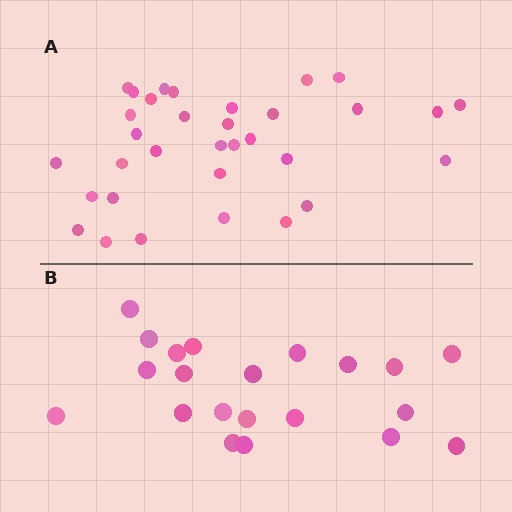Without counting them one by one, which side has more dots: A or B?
Region A (the top region) has more dots.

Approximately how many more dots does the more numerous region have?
Region A has roughly 12 or so more dots than region B.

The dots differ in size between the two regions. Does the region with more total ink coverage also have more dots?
No. Region B has more total ink coverage because its dots are larger, but region A actually contains more individual dots. Total area can be misleading — the number of items is what matters here.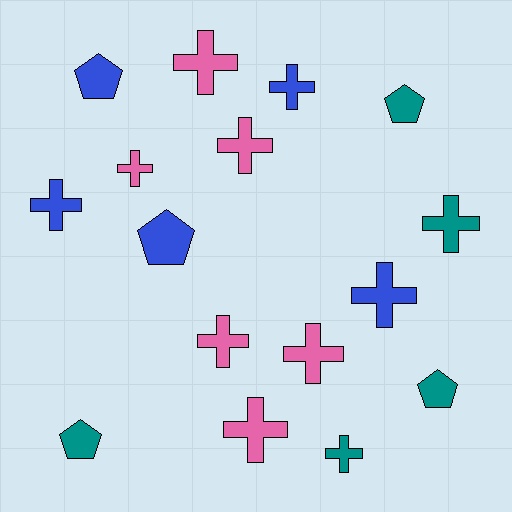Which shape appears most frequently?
Cross, with 11 objects.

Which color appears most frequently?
Pink, with 6 objects.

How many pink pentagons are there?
There are no pink pentagons.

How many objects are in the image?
There are 16 objects.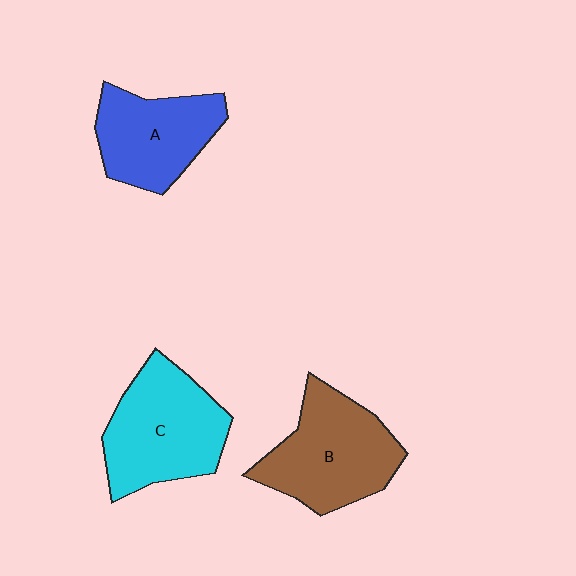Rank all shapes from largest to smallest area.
From largest to smallest: C (cyan), B (brown), A (blue).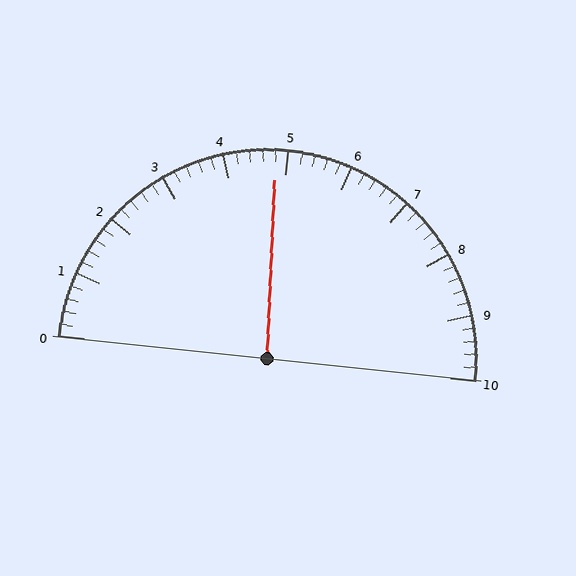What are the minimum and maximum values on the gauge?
The gauge ranges from 0 to 10.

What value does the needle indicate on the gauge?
The needle indicates approximately 4.8.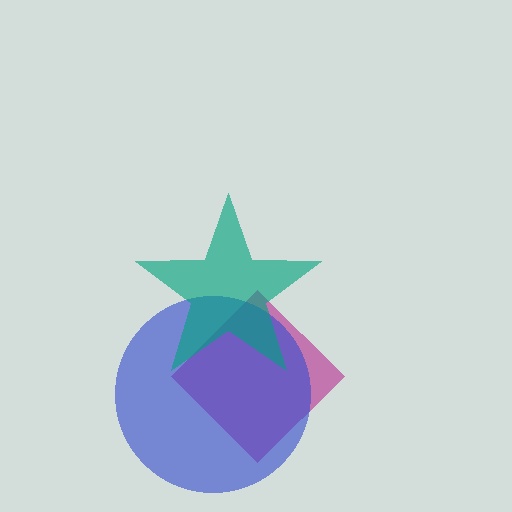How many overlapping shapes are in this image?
There are 3 overlapping shapes in the image.